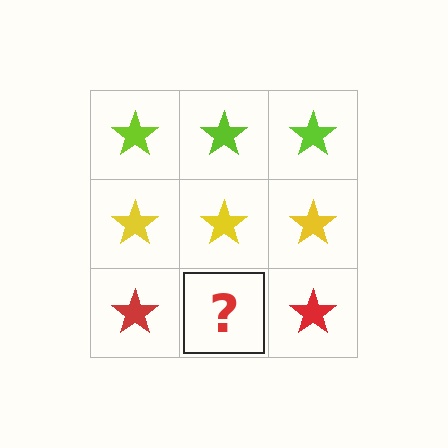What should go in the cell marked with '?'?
The missing cell should contain a red star.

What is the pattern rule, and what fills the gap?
The rule is that each row has a consistent color. The gap should be filled with a red star.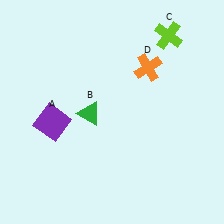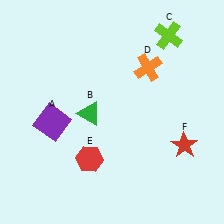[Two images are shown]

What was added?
A red hexagon (E), a red star (F) were added in Image 2.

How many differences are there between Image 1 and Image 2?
There are 2 differences between the two images.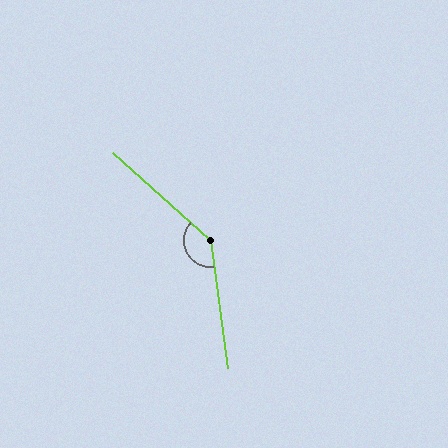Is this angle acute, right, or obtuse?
It is obtuse.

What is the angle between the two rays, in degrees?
Approximately 139 degrees.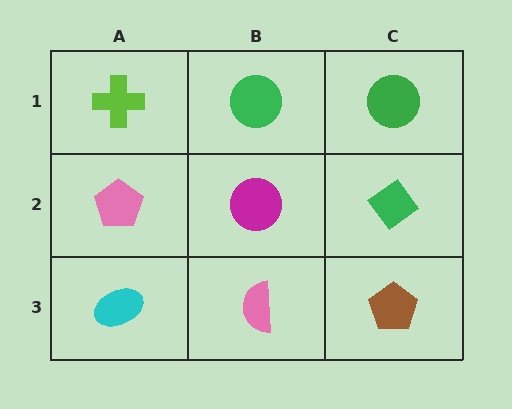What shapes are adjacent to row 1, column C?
A green diamond (row 2, column C), a green circle (row 1, column B).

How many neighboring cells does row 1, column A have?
2.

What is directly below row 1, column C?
A green diamond.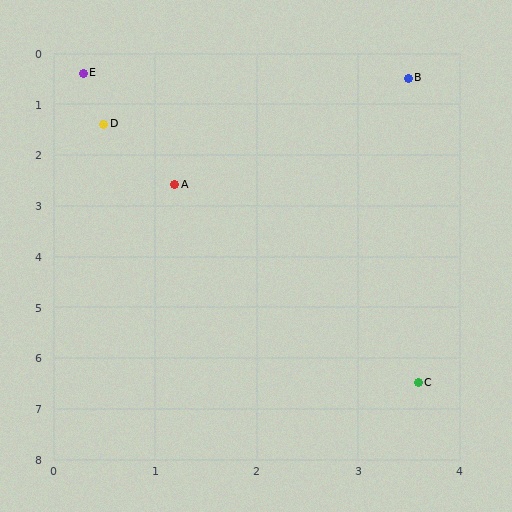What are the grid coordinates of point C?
Point C is at approximately (3.6, 6.5).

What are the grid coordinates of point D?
Point D is at approximately (0.5, 1.4).